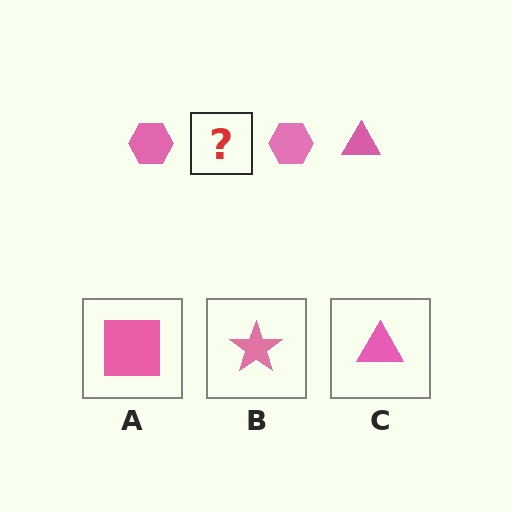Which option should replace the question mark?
Option C.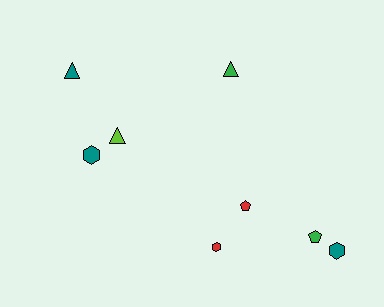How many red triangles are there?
There are no red triangles.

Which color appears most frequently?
Teal, with 3 objects.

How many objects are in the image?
There are 8 objects.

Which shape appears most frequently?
Triangle, with 3 objects.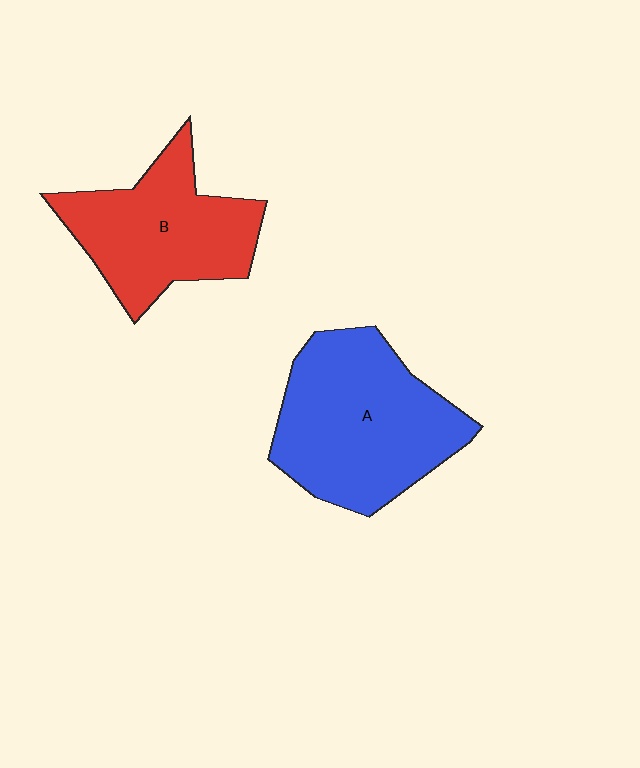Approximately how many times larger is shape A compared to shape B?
Approximately 1.3 times.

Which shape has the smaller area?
Shape B (red).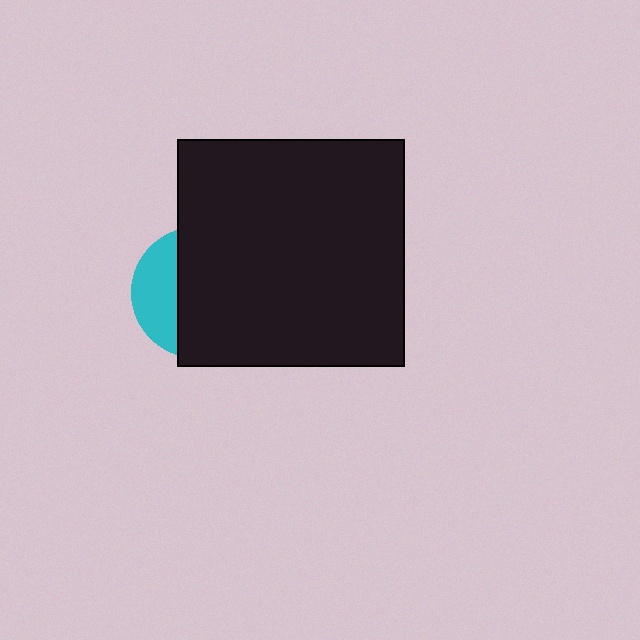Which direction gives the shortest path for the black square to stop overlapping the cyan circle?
Moving right gives the shortest separation.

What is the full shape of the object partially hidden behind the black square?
The partially hidden object is a cyan circle.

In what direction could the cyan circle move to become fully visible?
The cyan circle could move left. That would shift it out from behind the black square entirely.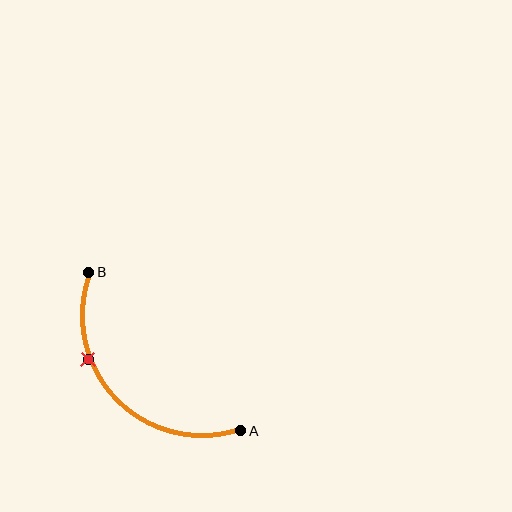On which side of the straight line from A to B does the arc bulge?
The arc bulges below and to the left of the straight line connecting A and B.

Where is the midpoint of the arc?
The arc midpoint is the point on the curve farthest from the straight line joining A and B. It sits below and to the left of that line.